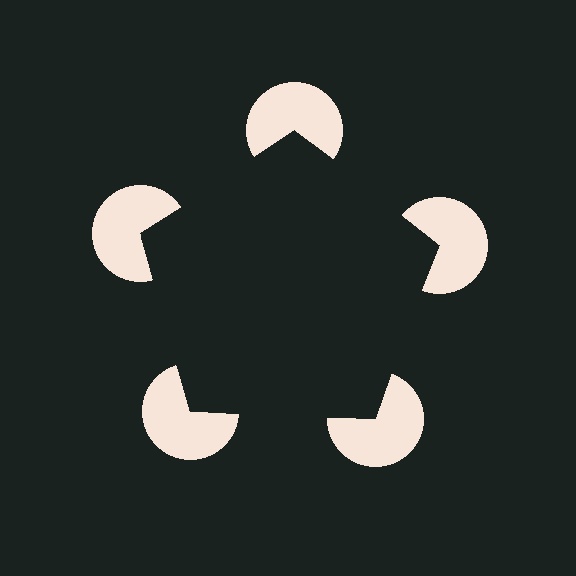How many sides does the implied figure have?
5 sides.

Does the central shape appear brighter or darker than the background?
It typically appears slightly darker than the background, even though no actual brightness change is drawn.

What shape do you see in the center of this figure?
An illusory pentagon — its edges are inferred from the aligned wedge cuts in the pac-man discs, not physically drawn.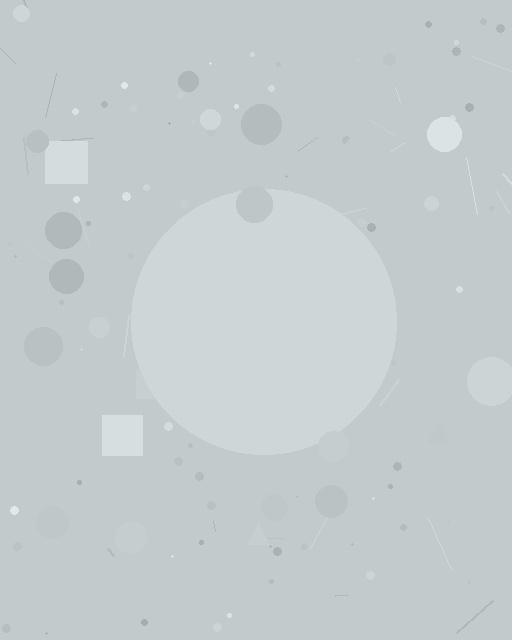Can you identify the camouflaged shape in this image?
The camouflaged shape is a circle.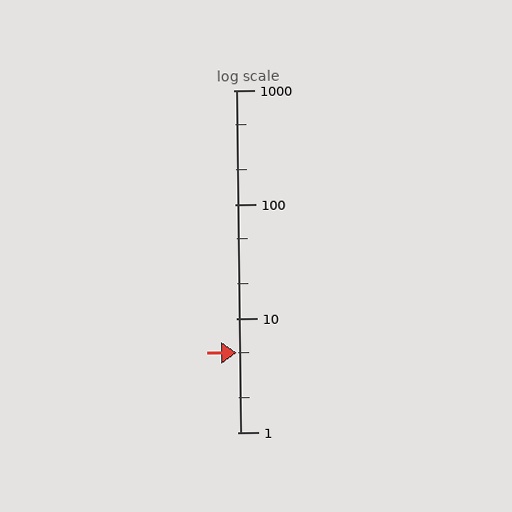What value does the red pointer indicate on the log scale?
The pointer indicates approximately 5.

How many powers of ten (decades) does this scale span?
The scale spans 3 decades, from 1 to 1000.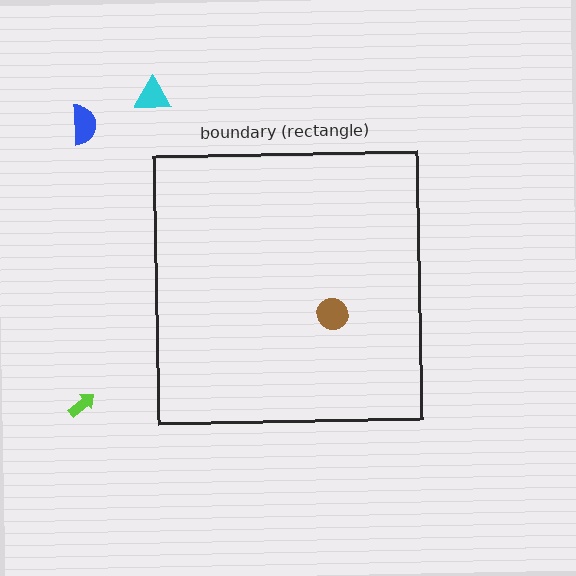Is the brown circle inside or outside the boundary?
Inside.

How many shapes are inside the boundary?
1 inside, 3 outside.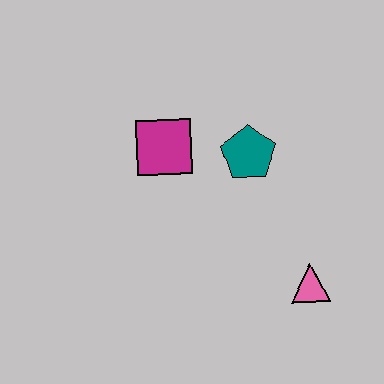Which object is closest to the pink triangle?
The teal pentagon is closest to the pink triangle.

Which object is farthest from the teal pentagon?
The pink triangle is farthest from the teal pentagon.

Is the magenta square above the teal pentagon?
Yes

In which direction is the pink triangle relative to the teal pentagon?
The pink triangle is below the teal pentagon.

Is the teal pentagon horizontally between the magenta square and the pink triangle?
Yes